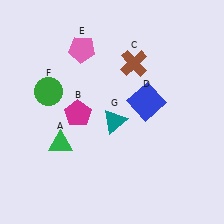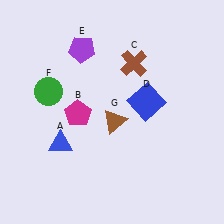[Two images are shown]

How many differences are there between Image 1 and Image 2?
There are 3 differences between the two images.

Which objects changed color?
A changed from green to blue. E changed from pink to purple. G changed from teal to brown.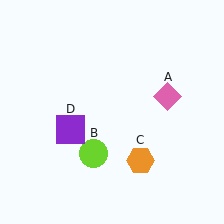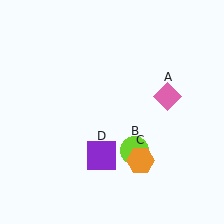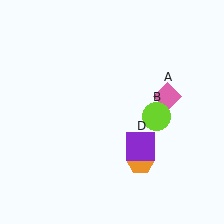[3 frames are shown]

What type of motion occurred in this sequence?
The lime circle (object B), purple square (object D) rotated counterclockwise around the center of the scene.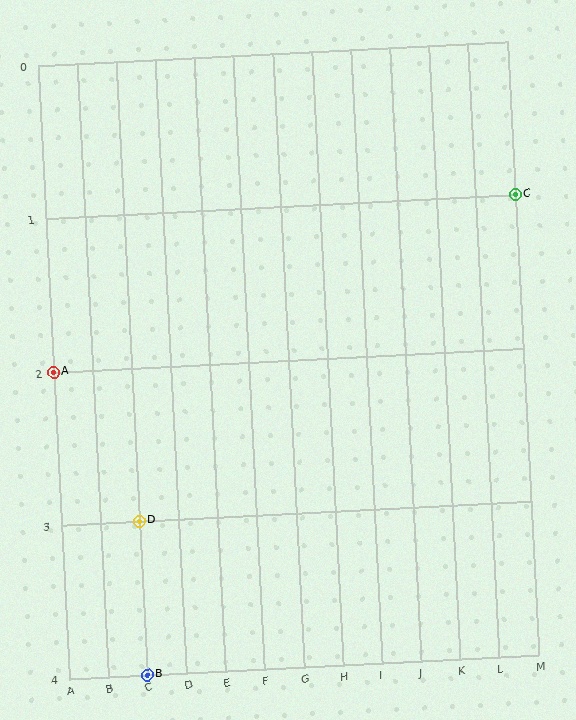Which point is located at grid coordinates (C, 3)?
Point D is at (C, 3).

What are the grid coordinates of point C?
Point C is at grid coordinates (M, 1).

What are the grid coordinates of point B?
Point B is at grid coordinates (C, 4).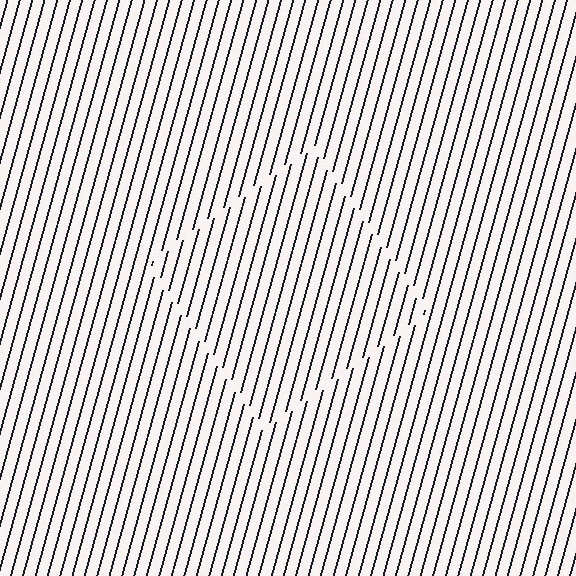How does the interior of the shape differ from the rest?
The interior of the shape contains the same grating, shifted by half a period — the contour is defined by the phase discontinuity where line-ends from the inner and outer gratings abut.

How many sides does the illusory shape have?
4 sides — the line-ends trace a square.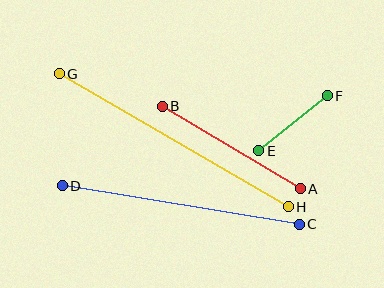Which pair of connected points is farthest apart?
Points G and H are farthest apart.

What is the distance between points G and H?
The distance is approximately 265 pixels.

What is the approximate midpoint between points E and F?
The midpoint is at approximately (293, 123) pixels.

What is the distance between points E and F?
The distance is approximately 88 pixels.